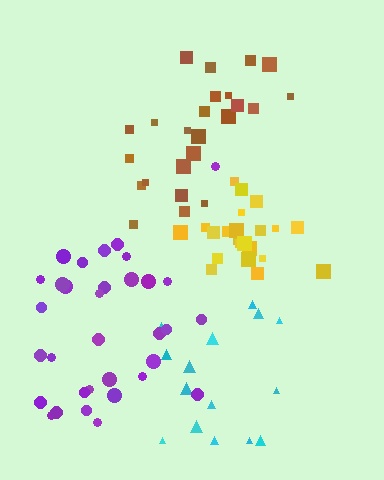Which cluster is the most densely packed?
Yellow.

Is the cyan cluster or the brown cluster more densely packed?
Brown.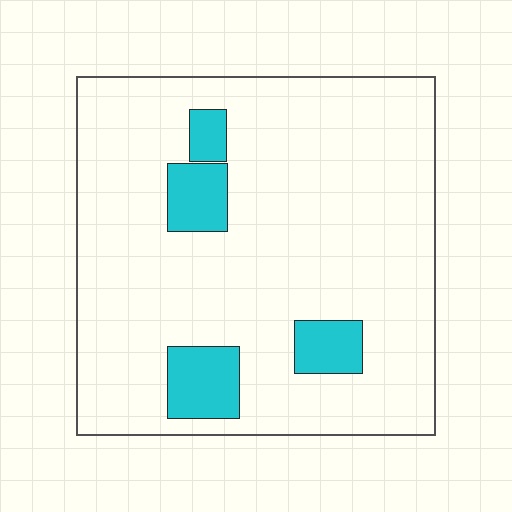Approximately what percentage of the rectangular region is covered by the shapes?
Approximately 10%.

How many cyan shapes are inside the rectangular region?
4.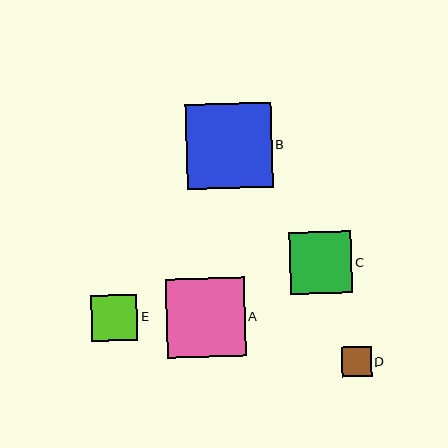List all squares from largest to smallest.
From largest to smallest: B, A, C, E, D.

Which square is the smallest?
Square D is the smallest with a size of approximately 30 pixels.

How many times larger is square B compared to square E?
Square B is approximately 1.9 times the size of square E.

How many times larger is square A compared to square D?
Square A is approximately 2.6 times the size of square D.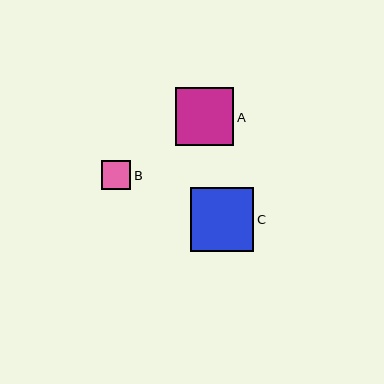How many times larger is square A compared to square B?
Square A is approximately 2.0 times the size of square B.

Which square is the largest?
Square C is the largest with a size of approximately 64 pixels.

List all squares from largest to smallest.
From largest to smallest: C, A, B.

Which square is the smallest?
Square B is the smallest with a size of approximately 29 pixels.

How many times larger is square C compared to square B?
Square C is approximately 2.2 times the size of square B.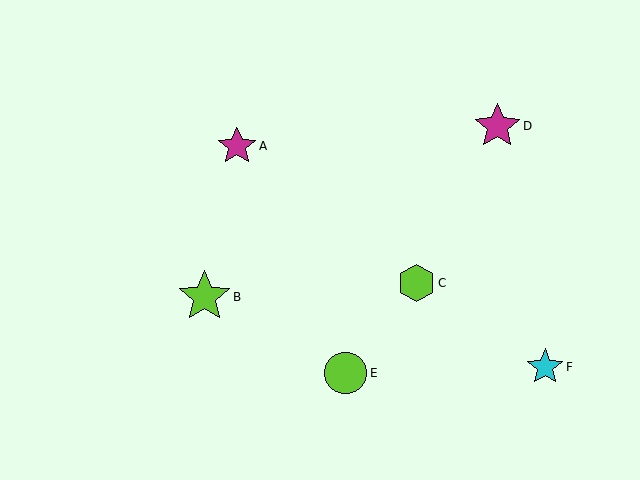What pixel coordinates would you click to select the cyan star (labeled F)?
Click at (545, 367) to select the cyan star F.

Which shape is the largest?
The lime star (labeled B) is the largest.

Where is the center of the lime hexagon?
The center of the lime hexagon is at (416, 283).